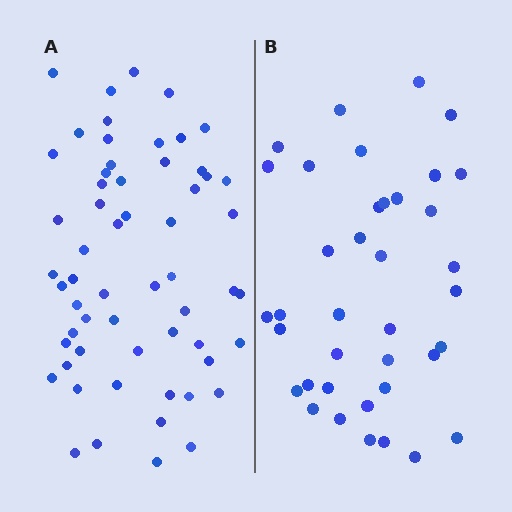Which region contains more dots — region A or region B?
Region A (the left region) has more dots.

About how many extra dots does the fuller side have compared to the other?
Region A has approximately 20 more dots than region B.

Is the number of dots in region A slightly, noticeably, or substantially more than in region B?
Region A has substantially more. The ratio is roughly 1.6 to 1.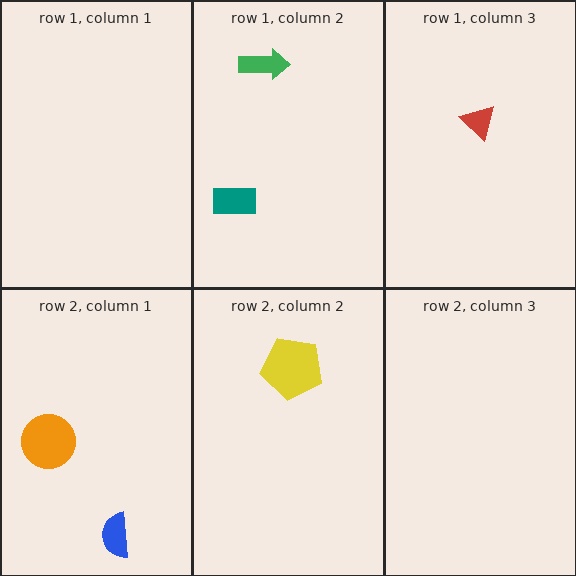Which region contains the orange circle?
The row 2, column 1 region.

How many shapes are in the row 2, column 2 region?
1.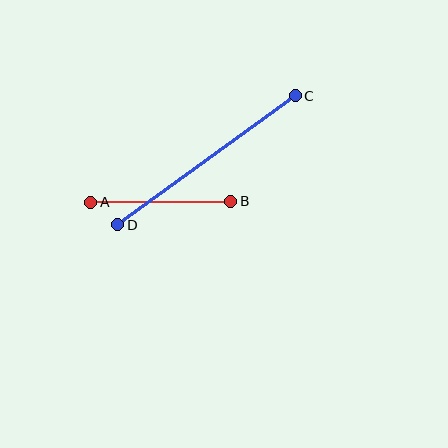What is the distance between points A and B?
The distance is approximately 140 pixels.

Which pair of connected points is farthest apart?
Points C and D are farthest apart.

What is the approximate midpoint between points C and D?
The midpoint is at approximately (206, 160) pixels.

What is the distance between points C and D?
The distance is approximately 219 pixels.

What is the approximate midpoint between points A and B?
The midpoint is at approximately (161, 202) pixels.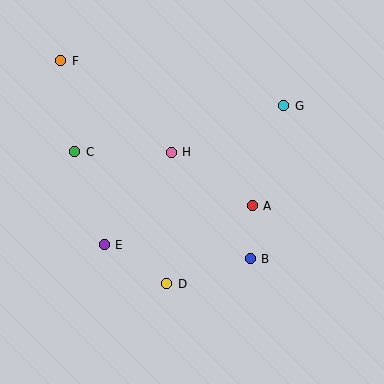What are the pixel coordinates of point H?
Point H is at (171, 152).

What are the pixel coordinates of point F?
Point F is at (61, 61).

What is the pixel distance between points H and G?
The distance between H and G is 122 pixels.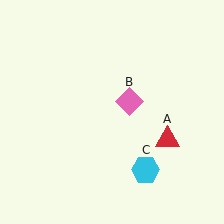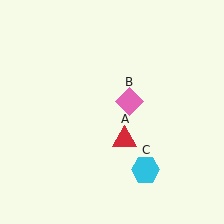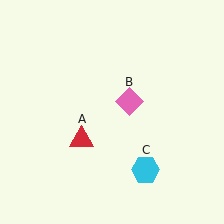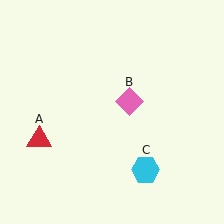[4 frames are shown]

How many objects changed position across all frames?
1 object changed position: red triangle (object A).